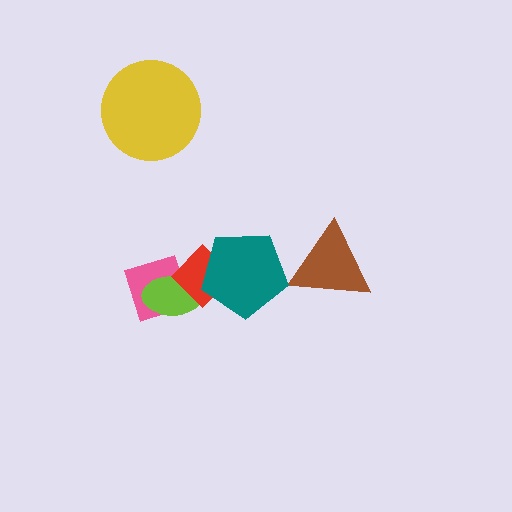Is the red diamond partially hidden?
Yes, it is partially covered by another shape.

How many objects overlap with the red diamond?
3 objects overlap with the red diamond.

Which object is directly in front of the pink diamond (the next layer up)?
The lime ellipse is directly in front of the pink diamond.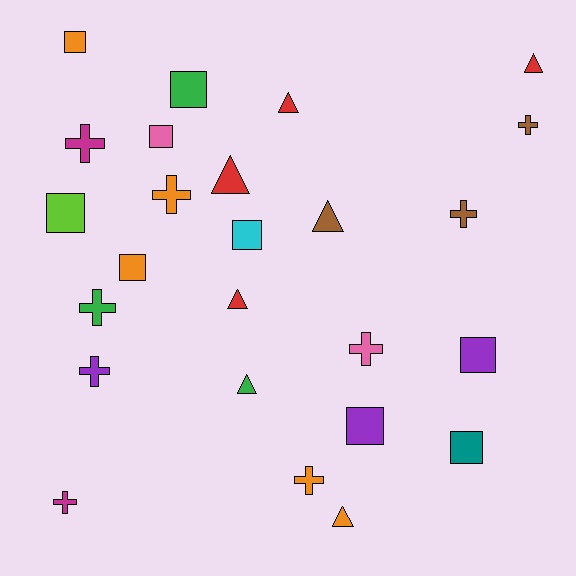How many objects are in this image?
There are 25 objects.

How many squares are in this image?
There are 9 squares.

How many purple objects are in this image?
There are 3 purple objects.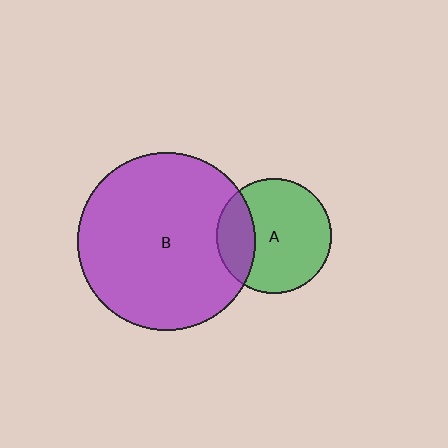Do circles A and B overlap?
Yes.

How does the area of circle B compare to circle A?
Approximately 2.4 times.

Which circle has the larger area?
Circle B (purple).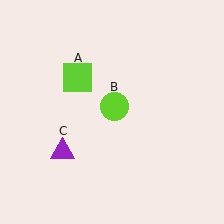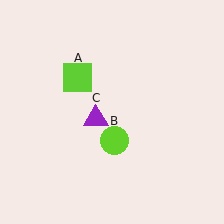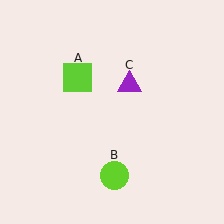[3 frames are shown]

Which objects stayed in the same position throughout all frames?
Lime square (object A) remained stationary.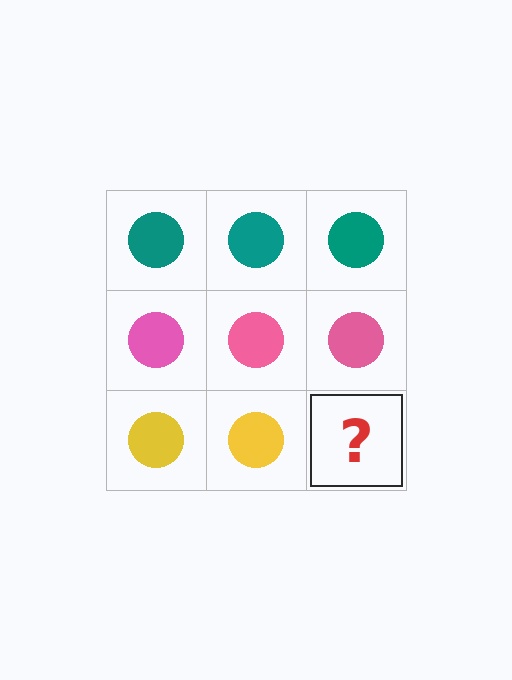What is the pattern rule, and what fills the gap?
The rule is that each row has a consistent color. The gap should be filled with a yellow circle.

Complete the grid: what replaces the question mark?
The question mark should be replaced with a yellow circle.